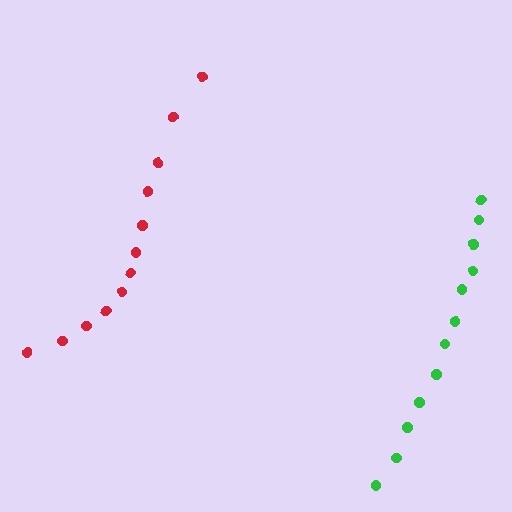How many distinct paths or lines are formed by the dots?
There are 2 distinct paths.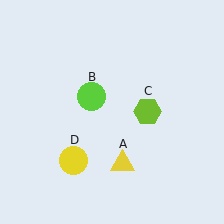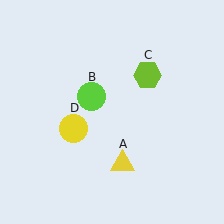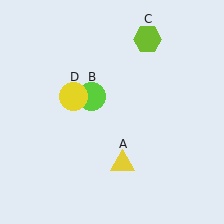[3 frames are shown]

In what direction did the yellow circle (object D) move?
The yellow circle (object D) moved up.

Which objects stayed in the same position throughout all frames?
Yellow triangle (object A) and lime circle (object B) remained stationary.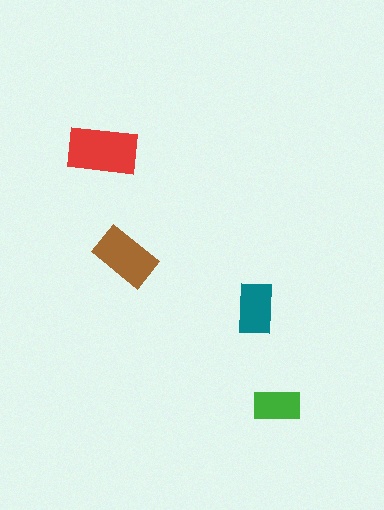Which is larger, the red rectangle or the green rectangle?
The red one.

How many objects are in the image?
There are 4 objects in the image.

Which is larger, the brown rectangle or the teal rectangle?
The brown one.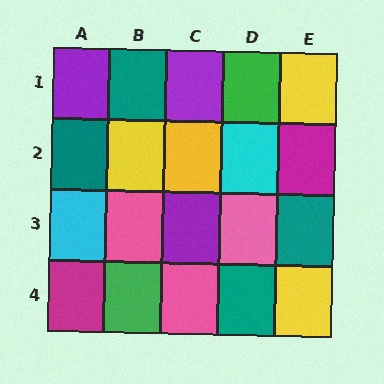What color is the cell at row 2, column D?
Cyan.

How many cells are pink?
3 cells are pink.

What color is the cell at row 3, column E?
Teal.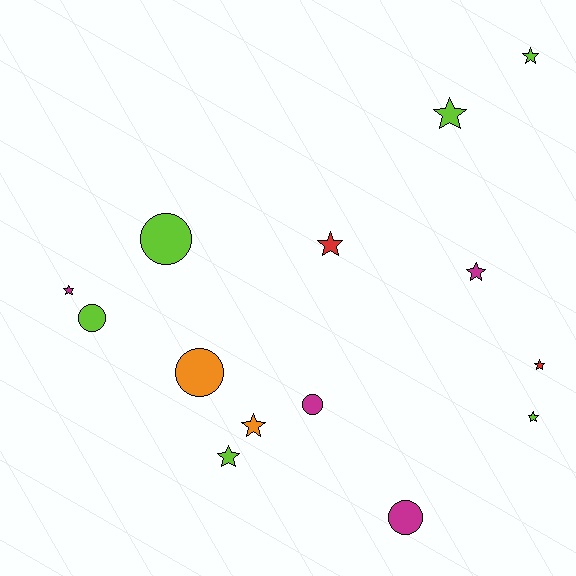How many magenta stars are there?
There are 2 magenta stars.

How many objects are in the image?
There are 14 objects.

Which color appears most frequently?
Lime, with 6 objects.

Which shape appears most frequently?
Star, with 9 objects.